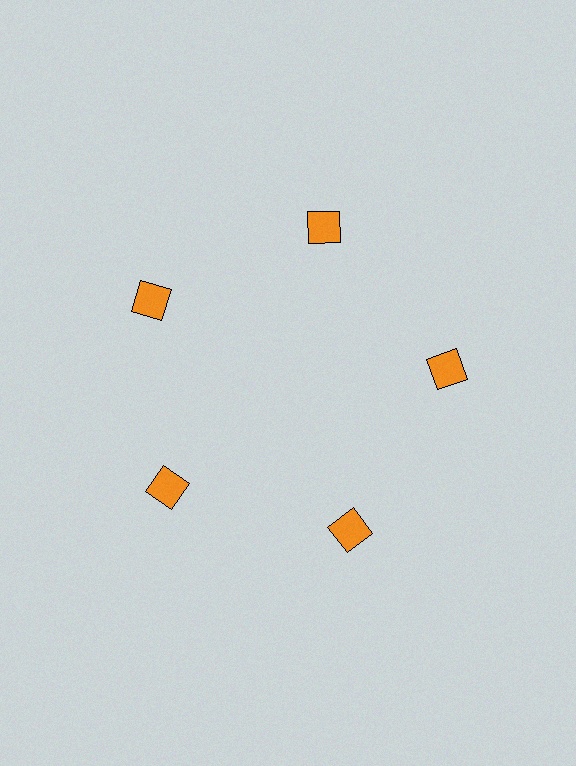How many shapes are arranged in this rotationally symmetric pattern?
There are 5 shapes, arranged in 5 groups of 1.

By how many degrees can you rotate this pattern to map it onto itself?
The pattern maps onto itself every 72 degrees of rotation.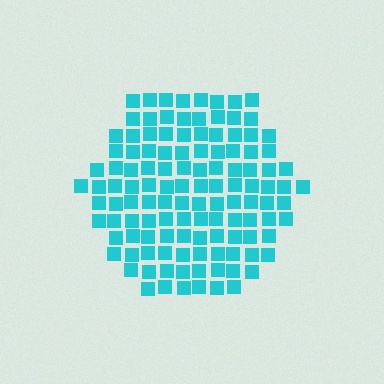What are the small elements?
The small elements are squares.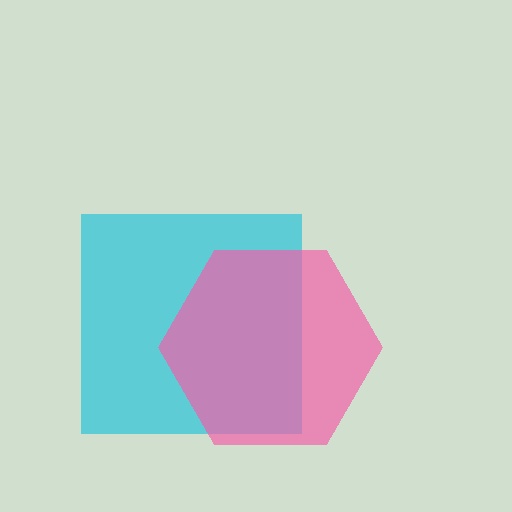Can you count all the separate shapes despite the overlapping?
Yes, there are 2 separate shapes.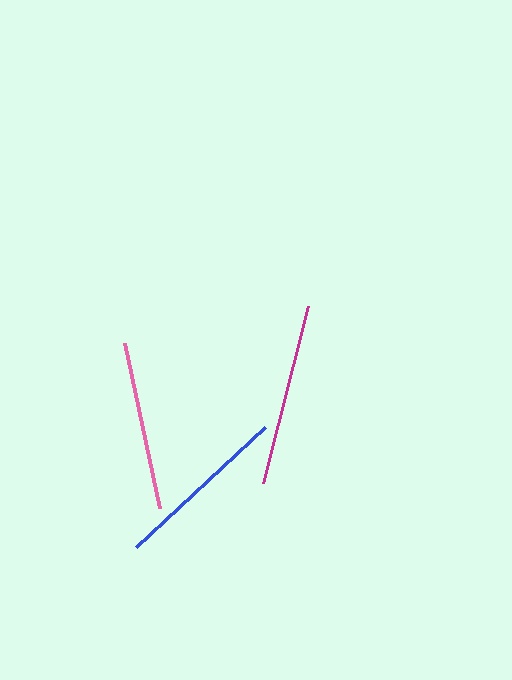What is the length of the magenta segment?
The magenta segment is approximately 182 pixels long.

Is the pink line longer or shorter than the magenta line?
The magenta line is longer than the pink line.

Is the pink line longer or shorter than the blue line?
The blue line is longer than the pink line.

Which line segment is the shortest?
The pink line is the shortest at approximately 168 pixels.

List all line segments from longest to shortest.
From longest to shortest: magenta, blue, pink.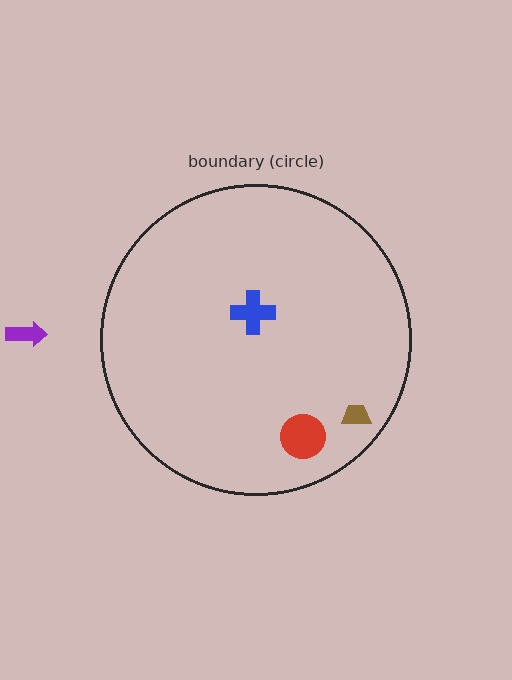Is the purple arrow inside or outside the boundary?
Outside.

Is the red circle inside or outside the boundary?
Inside.